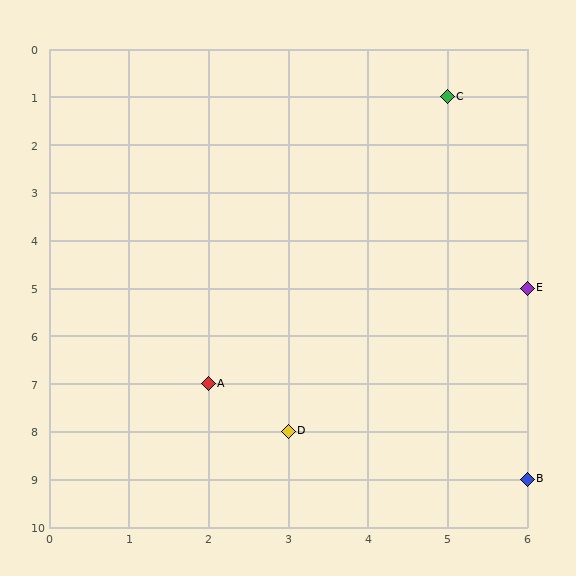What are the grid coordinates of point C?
Point C is at grid coordinates (5, 1).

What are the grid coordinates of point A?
Point A is at grid coordinates (2, 7).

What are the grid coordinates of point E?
Point E is at grid coordinates (6, 5).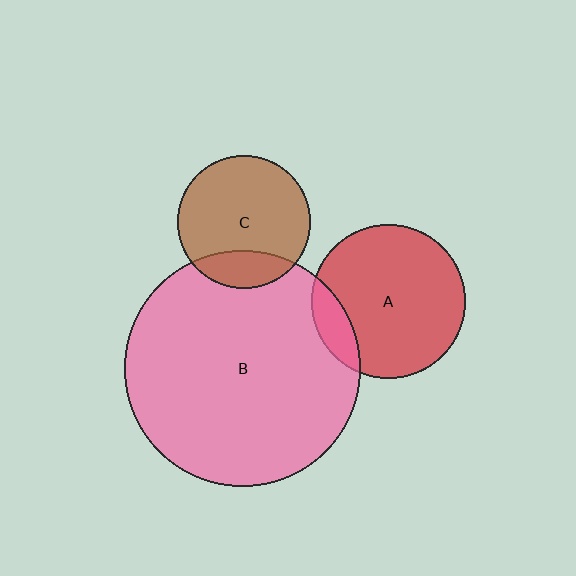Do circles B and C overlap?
Yes.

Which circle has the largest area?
Circle B (pink).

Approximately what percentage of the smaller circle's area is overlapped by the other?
Approximately 20%.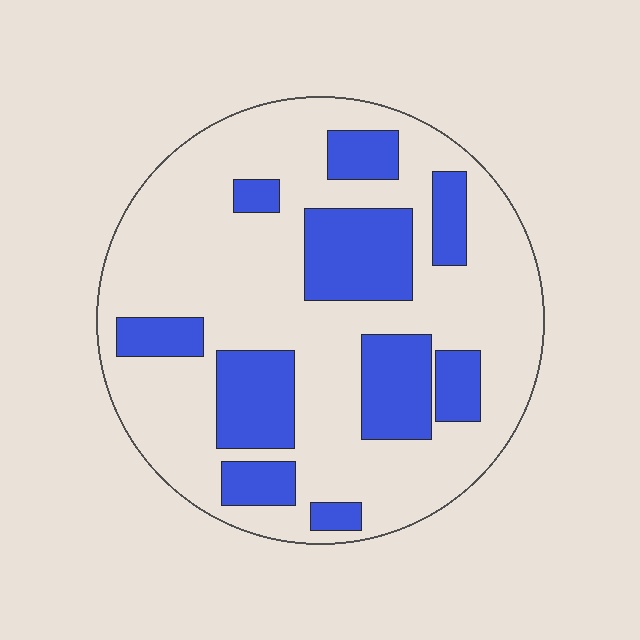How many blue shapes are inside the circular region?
10.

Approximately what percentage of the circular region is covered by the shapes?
Approximately 30%.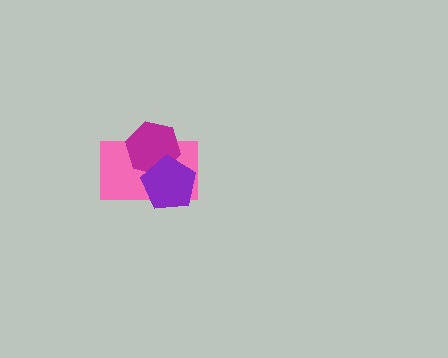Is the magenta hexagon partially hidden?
Yes, it is partially covered by another shape.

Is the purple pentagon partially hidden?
No, no other shape covers it.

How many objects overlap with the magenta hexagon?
2 objects overlap with the magenta hexagon.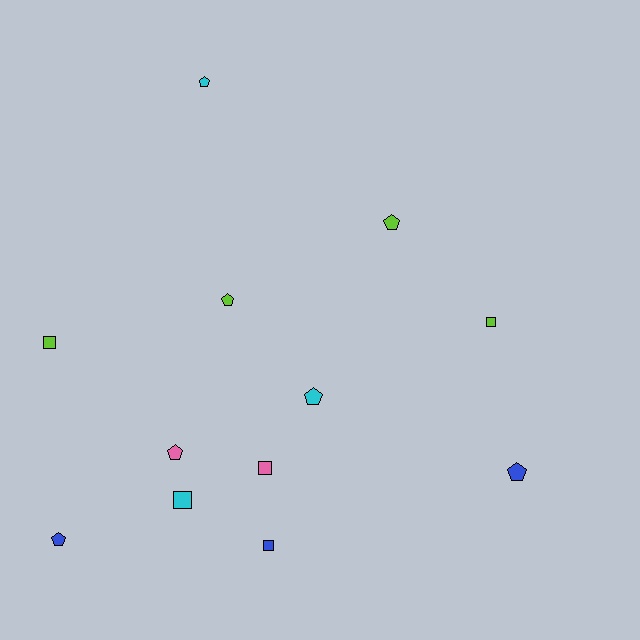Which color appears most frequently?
Lime, with 4 objects.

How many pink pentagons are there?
There is 1 pink pentagon.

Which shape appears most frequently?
Pentagon, with 7 objects.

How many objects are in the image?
There are 12 objects.